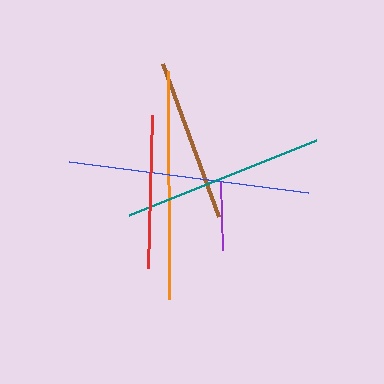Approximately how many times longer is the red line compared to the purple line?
The red line is approximately 2.2 times the length of the purple line.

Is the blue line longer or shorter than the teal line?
The blue line is longer than the teal line.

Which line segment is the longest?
The blue line is the longest at approximately 241 pixels.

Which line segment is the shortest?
The purple line is the shortest at approximately 68 pixels.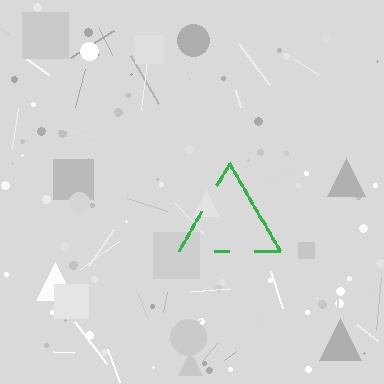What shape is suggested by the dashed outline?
The dashed outline suggests a triangle.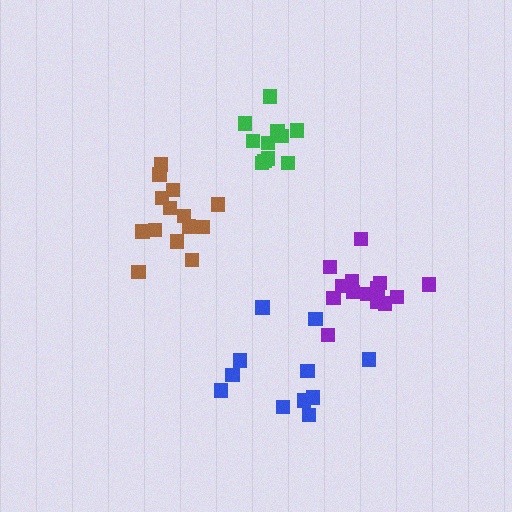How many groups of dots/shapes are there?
There are 4 groups.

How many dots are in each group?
Group 1: 14 dots, Group 2: 14 dots, Group 3: 11 dots, Group 4: 11 dots (50 total).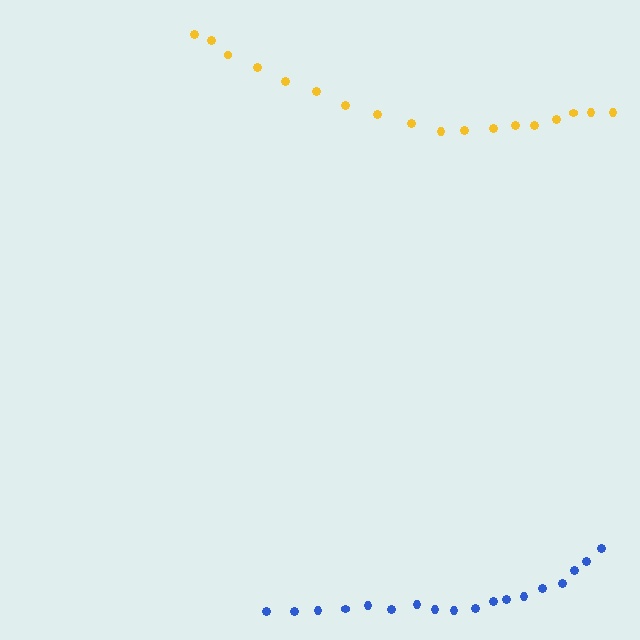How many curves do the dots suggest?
There are 2 distinct paths.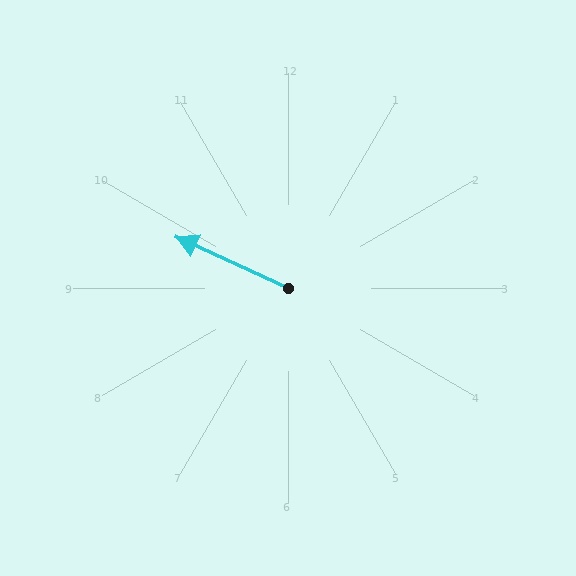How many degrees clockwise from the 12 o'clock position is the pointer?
Approximately 295 degrees.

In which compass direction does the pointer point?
Northwest.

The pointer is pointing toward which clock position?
Roughly 10 o'clock.